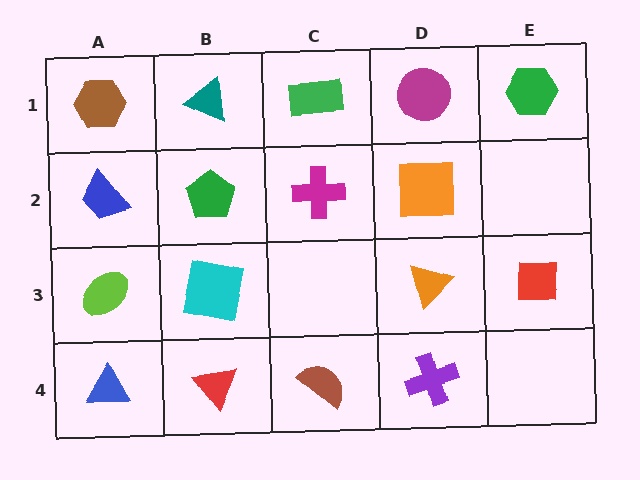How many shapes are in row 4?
4 shapes.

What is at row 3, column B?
A cyan square.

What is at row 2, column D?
An orange square.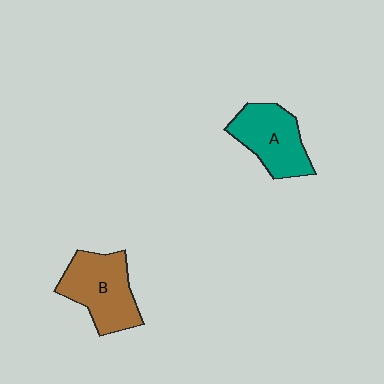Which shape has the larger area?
Shape B (brown).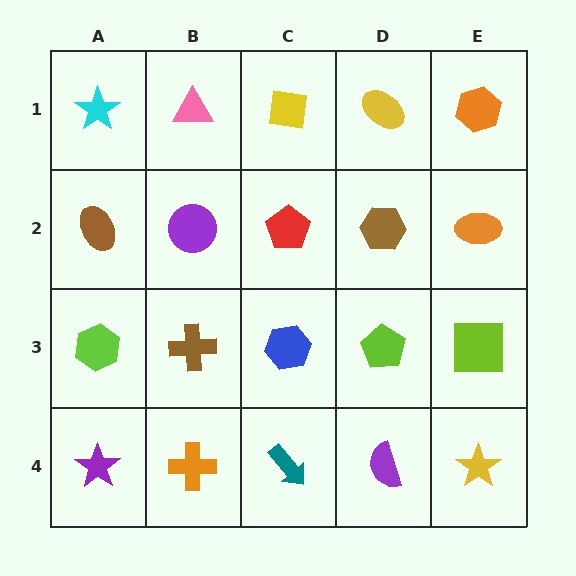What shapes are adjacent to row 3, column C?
A red pentagon (row 2, column C), a teal arrow (row 4, column C), a brown cross (row 3, column B), a lime pentagon (row 3, column D).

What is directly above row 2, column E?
An orange hexagon.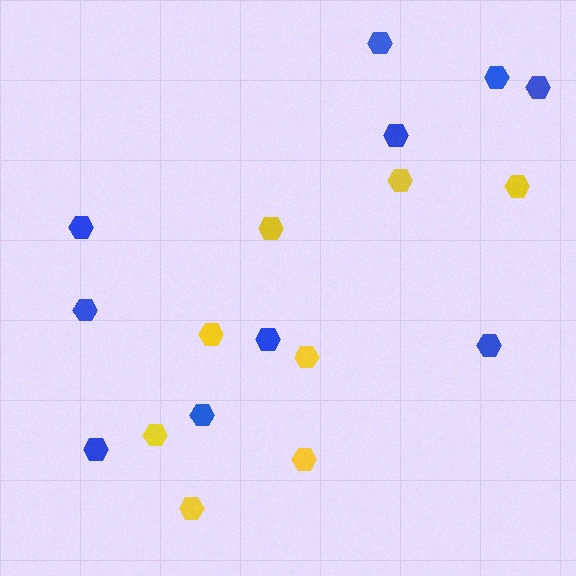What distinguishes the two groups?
There are 2 groups: one group of yellow hexagons (8) and one group of blue hexagons (10).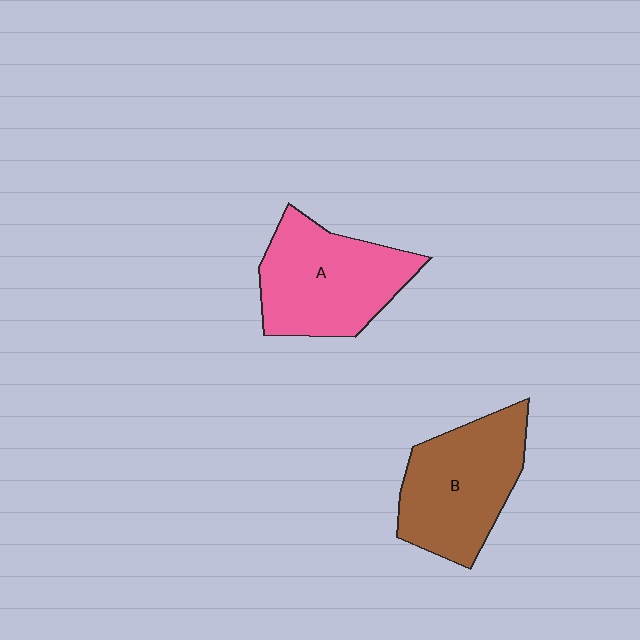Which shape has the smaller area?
Shape B (brown).